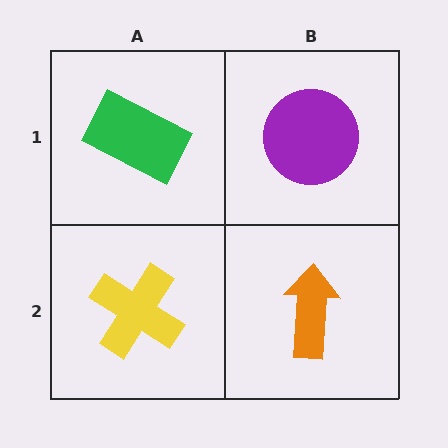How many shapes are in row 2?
2 shapes.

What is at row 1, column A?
A green rectangle.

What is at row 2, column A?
A yellow cross.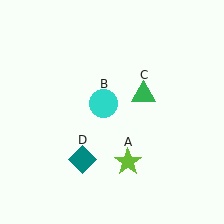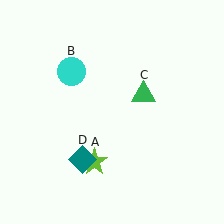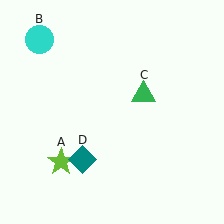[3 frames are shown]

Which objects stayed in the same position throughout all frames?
Green triangle (object C) and teal diamond (object D) remained stationary.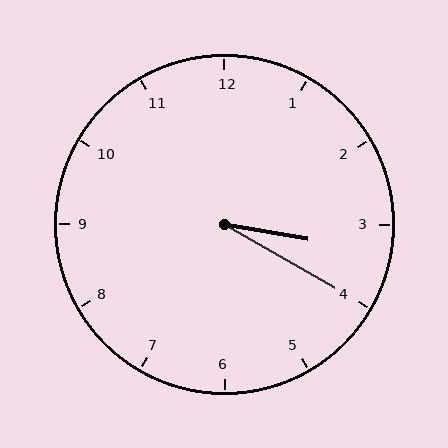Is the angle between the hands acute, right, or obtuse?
It is acute.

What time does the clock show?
3:20.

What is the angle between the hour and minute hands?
Approximately 20 degrees.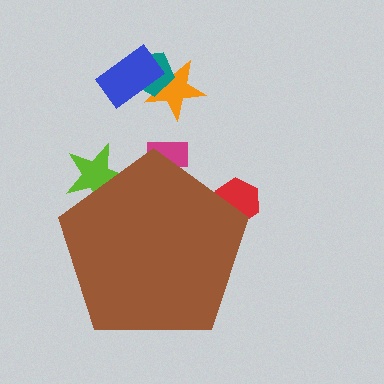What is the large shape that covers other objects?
A brown pentagon.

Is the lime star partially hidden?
Yes, the lime star is partially hidden behind the brown pentagon.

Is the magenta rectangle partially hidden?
Yes, the magenta rectangle is partially hidden behind the brown pentagon.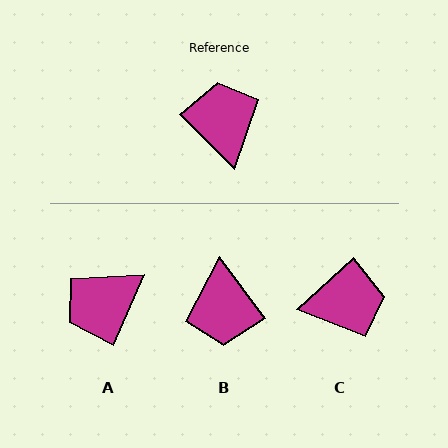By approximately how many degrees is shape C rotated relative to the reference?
Approximately 93 degrees clockwise.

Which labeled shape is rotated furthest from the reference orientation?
B, about 171 degrees away.